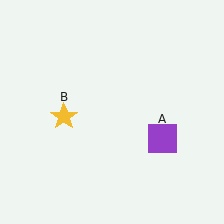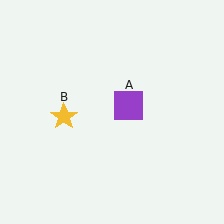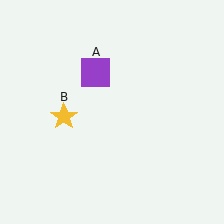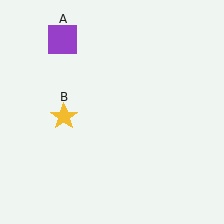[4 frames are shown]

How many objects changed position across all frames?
1 object changed position: purple square (object A).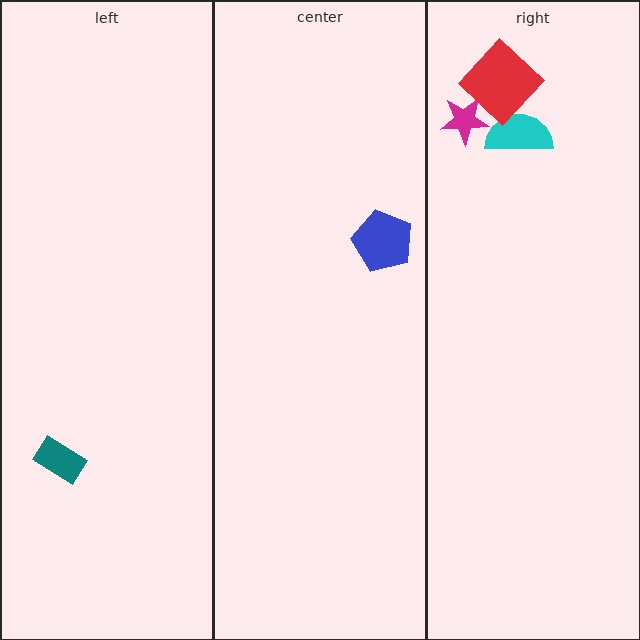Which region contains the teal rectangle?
The left region.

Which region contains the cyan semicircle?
The right region.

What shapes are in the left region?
The teal rectangle.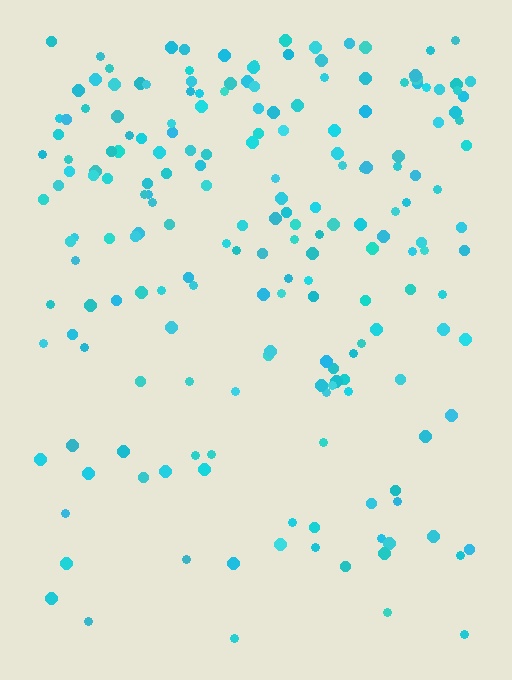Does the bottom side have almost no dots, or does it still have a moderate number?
Still a moderate number, just noticeably fewer than the top.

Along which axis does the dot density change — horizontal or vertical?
Vertical.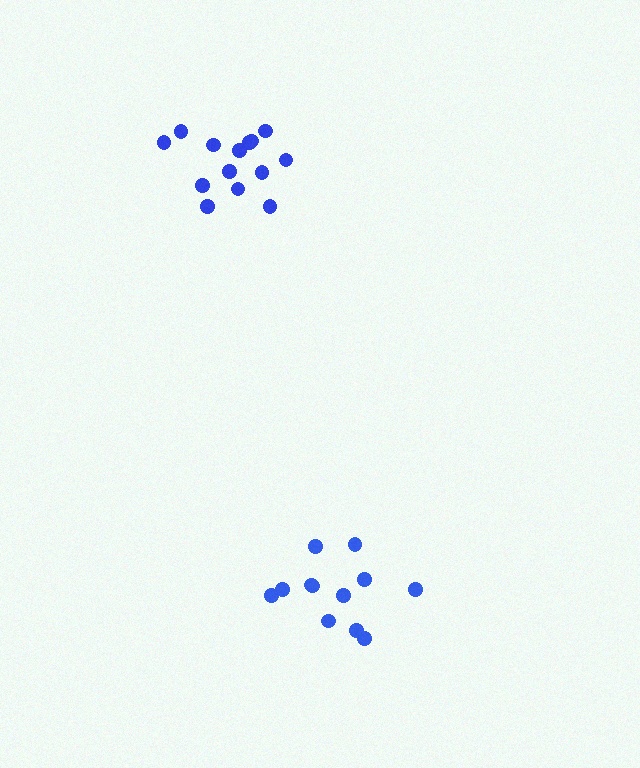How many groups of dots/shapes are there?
There are 2 groups.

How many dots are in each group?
Group 1: 12 dots, Group 2: 14 dots (26 total).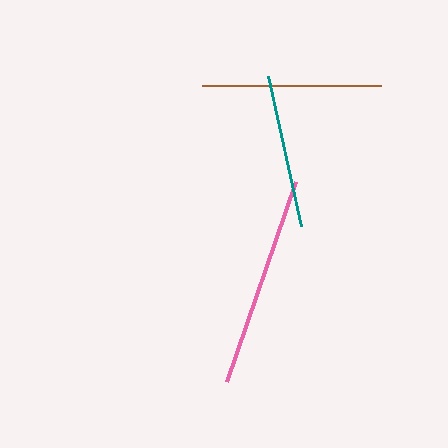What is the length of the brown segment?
The brown segment is approximately 179 pixels long.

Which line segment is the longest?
The pink line is the longest at approximately 212 pixels.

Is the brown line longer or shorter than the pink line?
The pink line is longer than the brown line.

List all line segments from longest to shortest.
From longest to shortest: pink, brown, teal.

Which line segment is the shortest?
The teal line is the shortest at approximately 153 pixels.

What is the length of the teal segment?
The teal segment is approximately 153 pixels long.